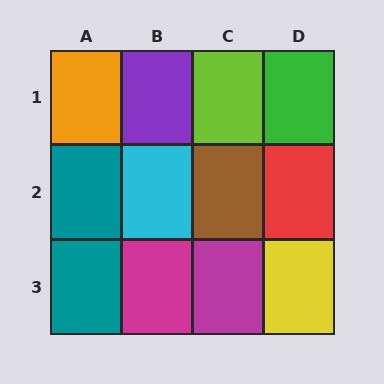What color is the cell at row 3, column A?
Teal.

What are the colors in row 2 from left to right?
Teal, cyan, brown, red.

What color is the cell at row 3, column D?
Yellow.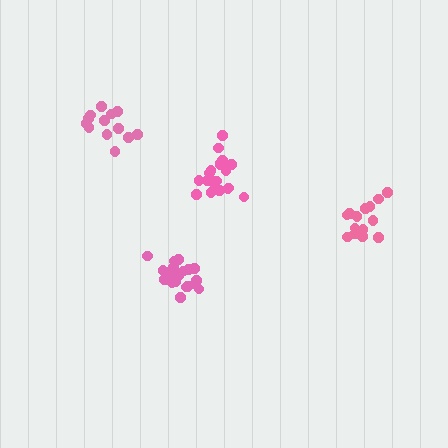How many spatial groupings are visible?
There are 4 spatial groupings.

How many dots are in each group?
Group 1: 14 dots, Group 2: 20 dots, Group 3: 20 dots, Group 4: 14 dots (68 total).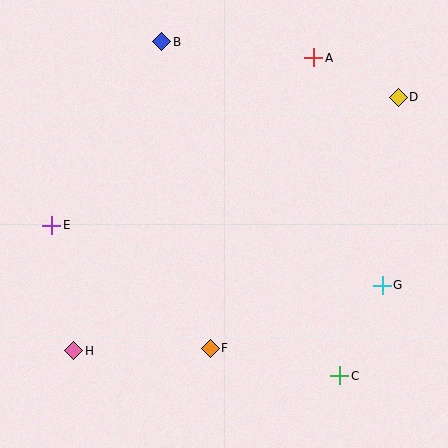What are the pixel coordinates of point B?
Point B is at (162, 42).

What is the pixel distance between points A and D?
The distance between A and D is 93 pixels.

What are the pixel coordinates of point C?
Point C is at (340, 376).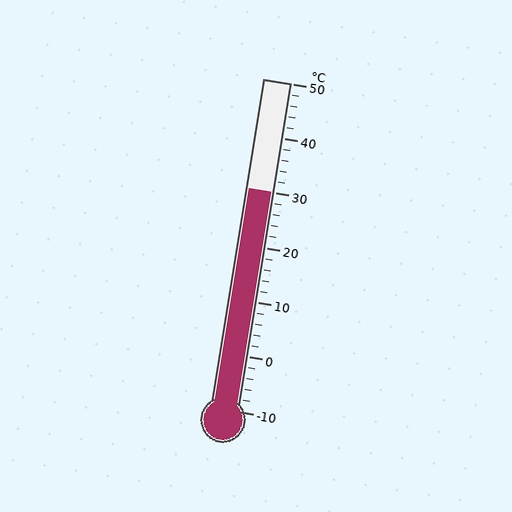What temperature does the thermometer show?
The thermometer shows approximately 30°C.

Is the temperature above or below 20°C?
The temperature is above 20°C.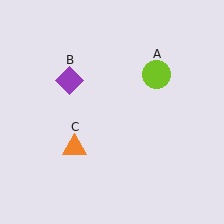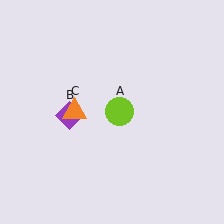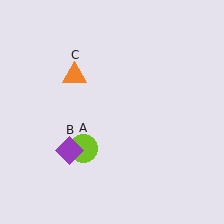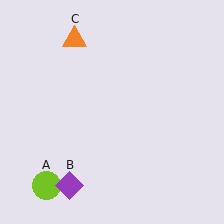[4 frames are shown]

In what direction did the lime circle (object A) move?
The lime circle (object A) moved down and to the left.